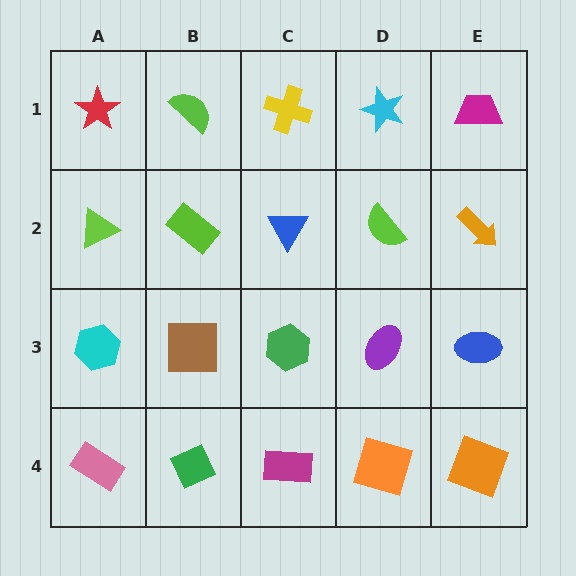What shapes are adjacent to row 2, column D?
A cyan star (row 1, column D), a purple ellipse (row 3, column D), a blue triangle (row 2, column C), an orange arrow (row 2, column E).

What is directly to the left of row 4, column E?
An orange square.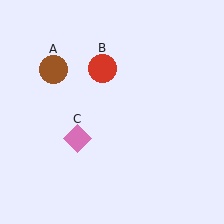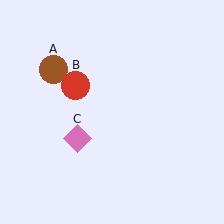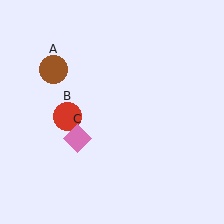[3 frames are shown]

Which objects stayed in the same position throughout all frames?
Brown circle (object A) and pink diamond (object C) remained stationary.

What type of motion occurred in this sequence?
The red circle (object B) rotated counterclockwise around the center of the scene.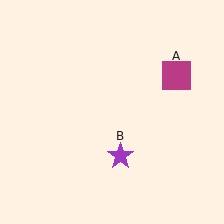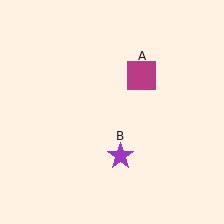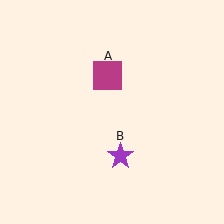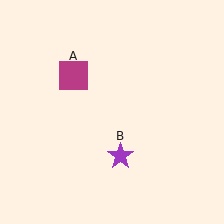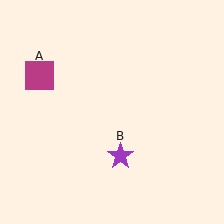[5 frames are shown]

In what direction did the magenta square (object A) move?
The magenta square (object A) moved left.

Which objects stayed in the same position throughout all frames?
Purple star (object B) remained stationary.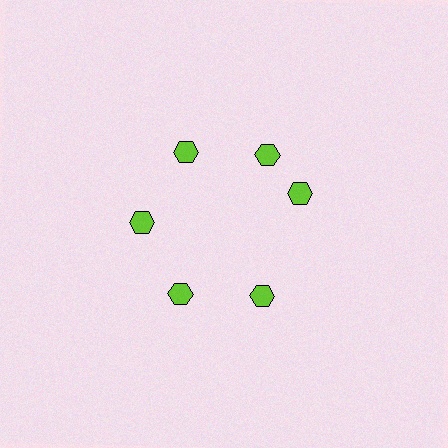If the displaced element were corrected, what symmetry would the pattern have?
It would have 6-fold rotational symmetry — the pattern would map onto itself every 60 degrees.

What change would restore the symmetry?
The symmetry would be restored by rotating it back into even spacing with its neighbors so that all 6 hexagons sit at equal angles and equal distance from the center.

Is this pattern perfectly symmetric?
No. The 6 lime hexagons are arranged in a ring, but one element near the 3 o'clock position is rotated out of alignment along the ring, breaking the 6-fold rotational symmetry.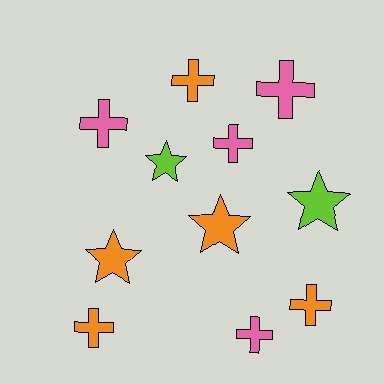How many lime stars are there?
There are 2 lime stars.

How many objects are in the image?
There are 11 objects.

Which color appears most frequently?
Orange, with 5 objects.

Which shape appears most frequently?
Cross, with 7 objects.